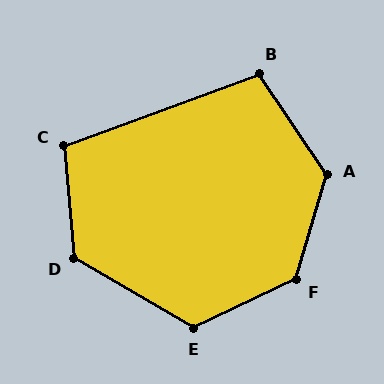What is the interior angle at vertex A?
Approximately 130 degrees (obtuse).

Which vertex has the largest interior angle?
F, at approximately 132 degrees.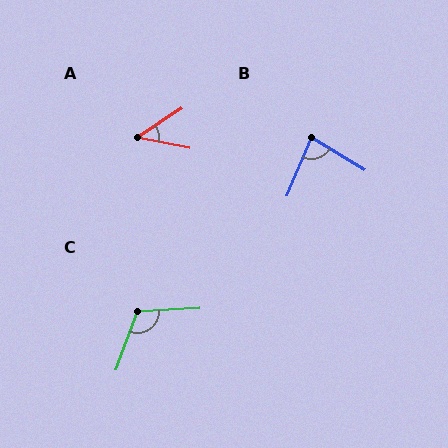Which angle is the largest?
C, at approximately 114 degrees.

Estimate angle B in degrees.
Approximately 82 degrees.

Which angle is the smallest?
A, at approximately 45 degrees.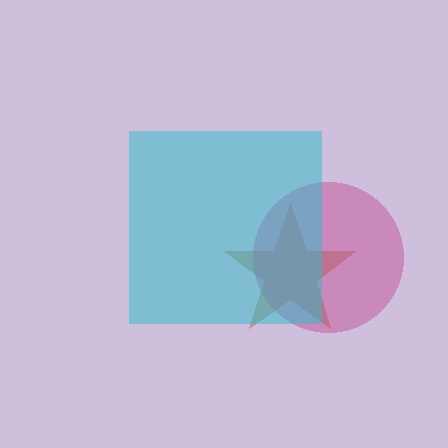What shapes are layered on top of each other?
The layered shapes are: a brown star, a magenta circle, a cyan square.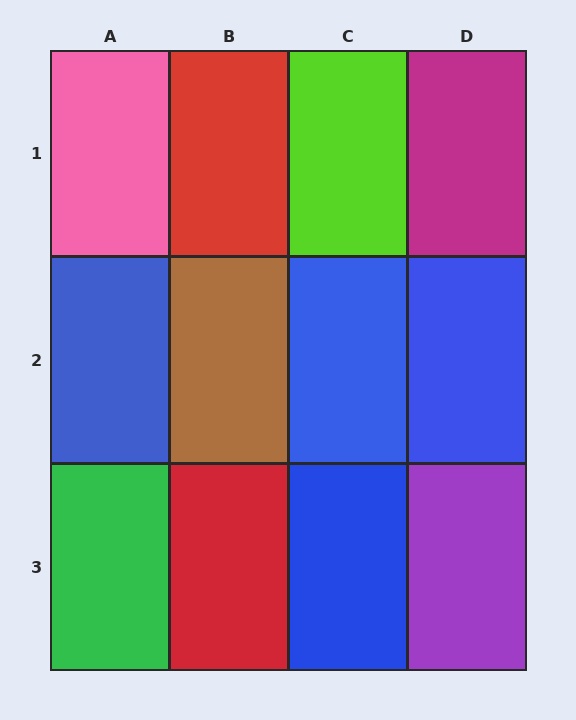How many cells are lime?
1 cell is lime.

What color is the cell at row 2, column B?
Brown.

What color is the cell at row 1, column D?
Magenta.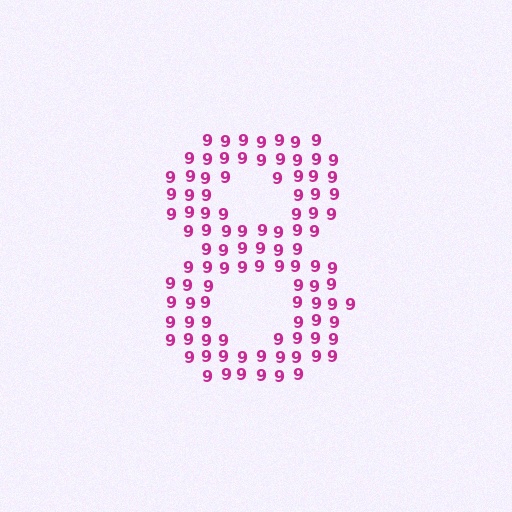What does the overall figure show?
The overall figure shows the digit 8.